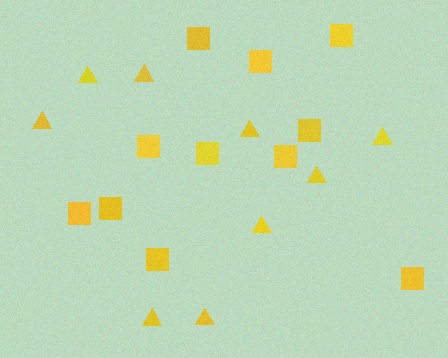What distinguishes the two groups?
There are 2 groups: one group of triangles (9) and one group of squares (11).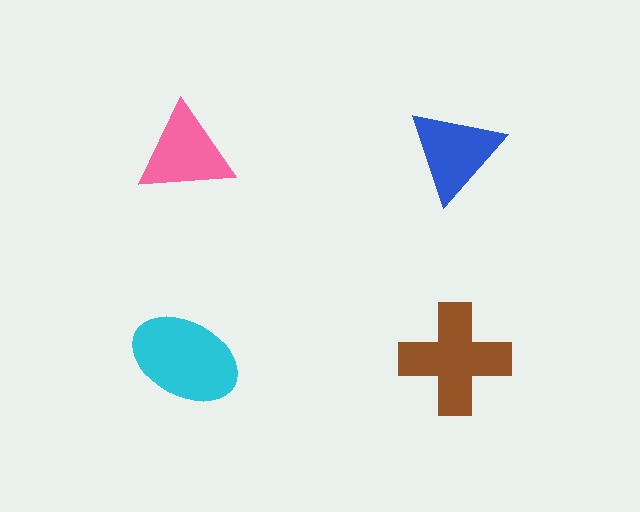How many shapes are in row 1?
2 shapes.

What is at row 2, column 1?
A cyan ellipse.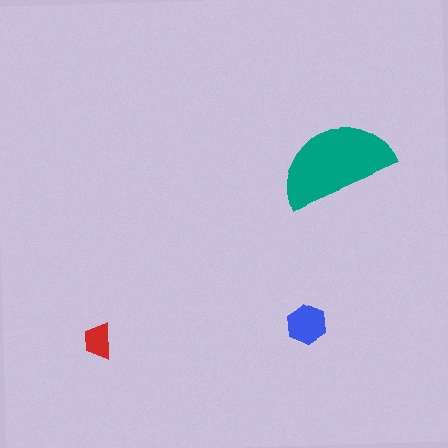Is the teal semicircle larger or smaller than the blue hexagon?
Larger.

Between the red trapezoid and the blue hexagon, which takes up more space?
The blue hexagon.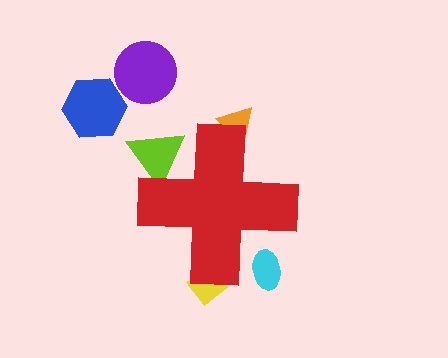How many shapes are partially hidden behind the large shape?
4 shapes are partially hidden.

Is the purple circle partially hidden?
No, the purple circle is fully visible.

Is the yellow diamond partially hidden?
Yes, the yellow diamond is partially hidden behind the red cross.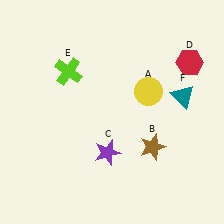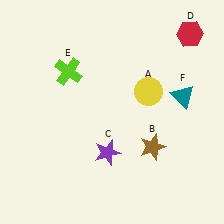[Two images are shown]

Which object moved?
The red hexagon (D) moved up.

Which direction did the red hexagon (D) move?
The red hexagon (D) moved up.